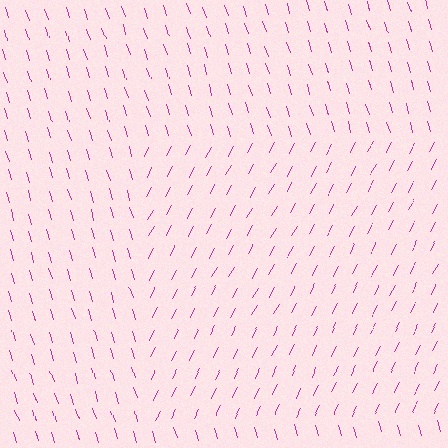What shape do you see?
I see a rectangle.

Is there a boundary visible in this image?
Yes, there is a texture boundary formed by a change in line orientation.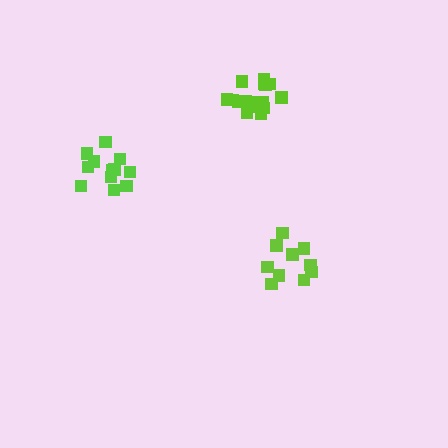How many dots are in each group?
Group 1: 10 dots, Group 2: 16 dots, Group 3: 12 dots (38 total).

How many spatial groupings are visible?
There are 3 spatial groupings.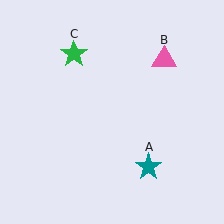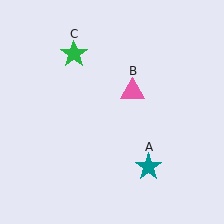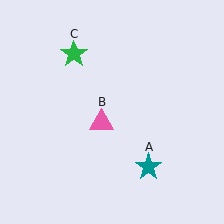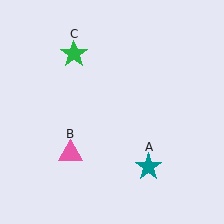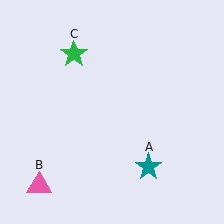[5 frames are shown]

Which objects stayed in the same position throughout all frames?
Teal star (object A) and green star (object C) remained stationary.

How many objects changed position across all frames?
1 object changed position: pink triangle (object B).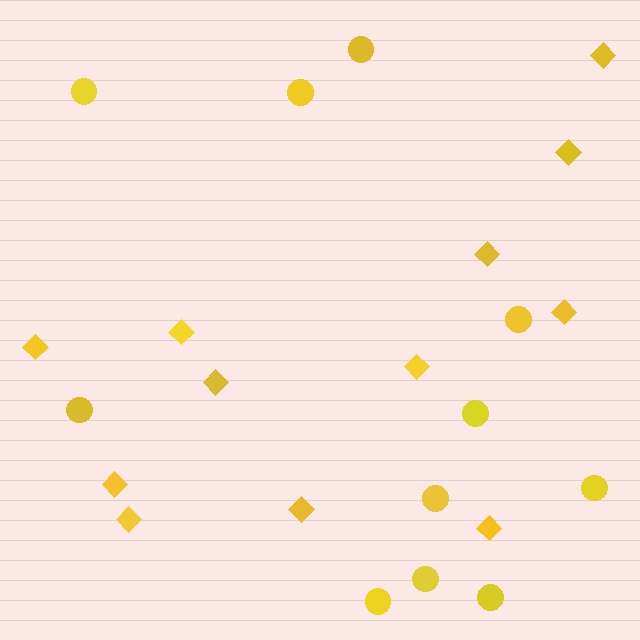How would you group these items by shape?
There are 2 groups: one group of circles (11) and one group of diamonds (12).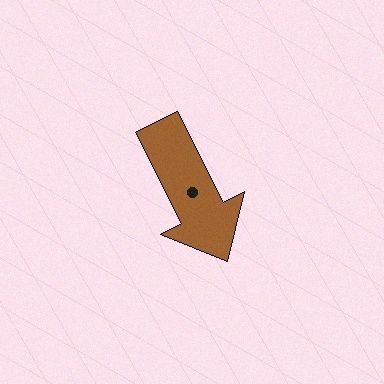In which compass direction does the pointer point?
Southeast.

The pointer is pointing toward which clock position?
Roughly 5 o'clock.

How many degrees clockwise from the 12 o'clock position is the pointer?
Approximately 153 degrees.